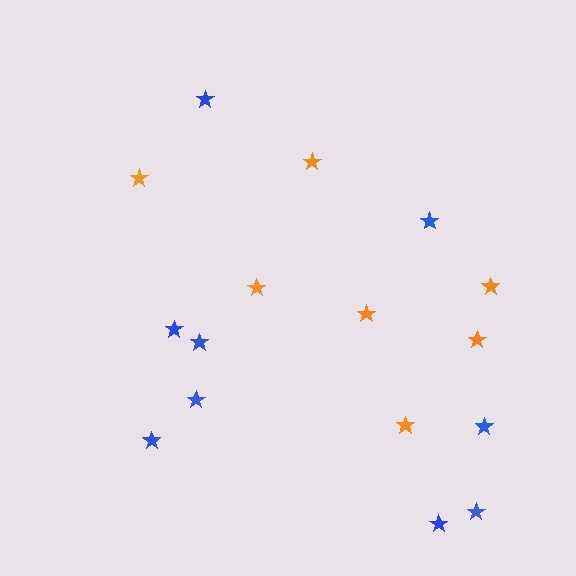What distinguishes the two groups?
There are 2 groups: one group of blue stars (9) and one group of orange stars (7).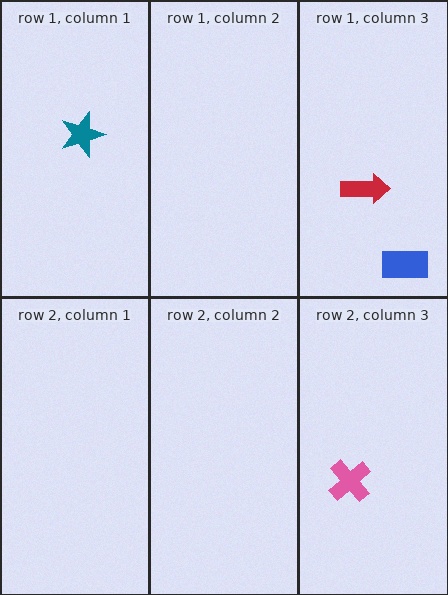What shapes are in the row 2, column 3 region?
The pink cross.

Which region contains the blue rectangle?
The row 1, column 3 region.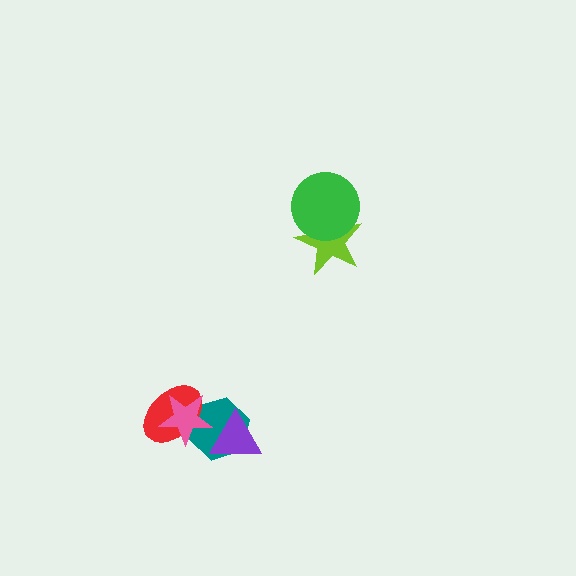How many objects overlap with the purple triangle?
1 object overlaps with the purple triangle.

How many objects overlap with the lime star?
1 object overlaps with the lime star.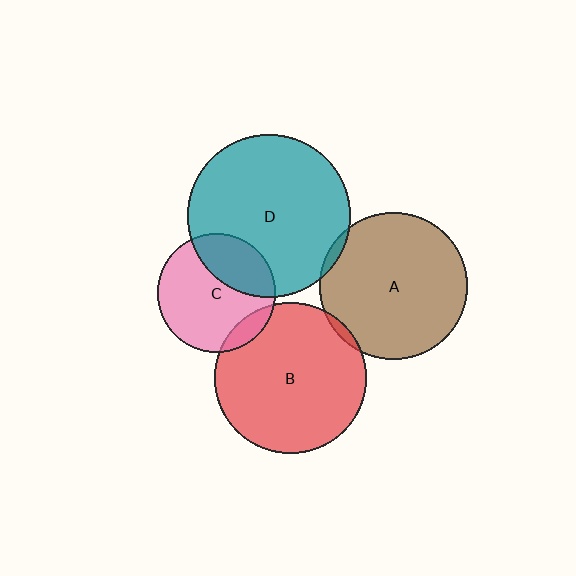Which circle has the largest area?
Circle D (teal).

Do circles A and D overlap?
Yes.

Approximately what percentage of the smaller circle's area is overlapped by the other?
Approximately 5%.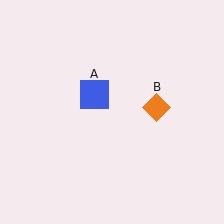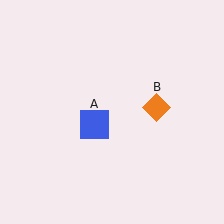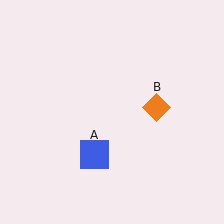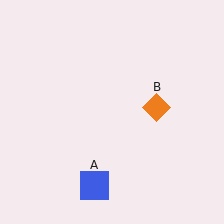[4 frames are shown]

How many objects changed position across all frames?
1 object changed position: blue square (object A).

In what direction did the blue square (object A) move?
The blue square (object A) moved down.